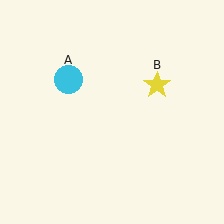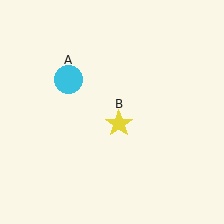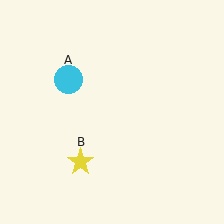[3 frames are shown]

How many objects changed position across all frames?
1 object changed position: yellow star (object B).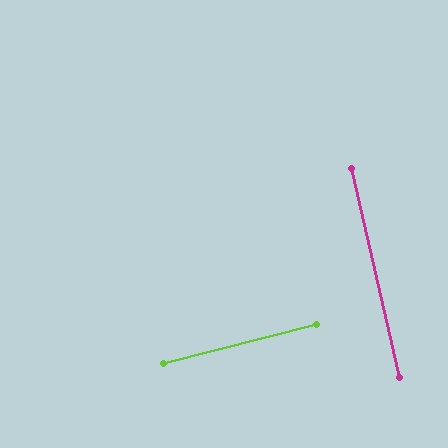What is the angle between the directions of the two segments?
Approximately 89 degrees.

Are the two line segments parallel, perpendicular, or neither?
Perpendicular — they meet at approximately 89°.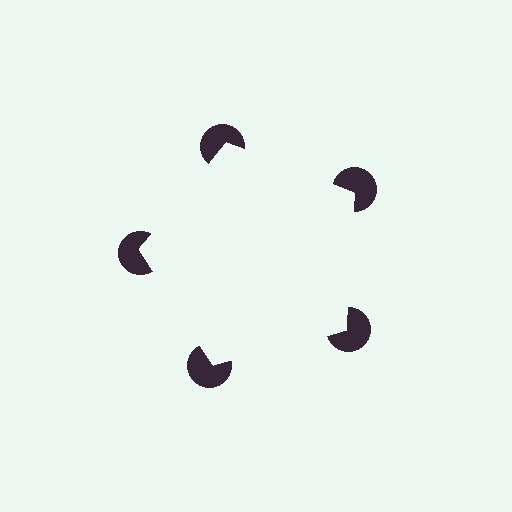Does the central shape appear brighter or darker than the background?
It typically appears slightly brighter than the background, even though no actual brightness change is drawn.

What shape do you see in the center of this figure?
An illusory pentagon — its edges are inferred from the aligned wedge cuts in the pac-man discs, not physically drawn.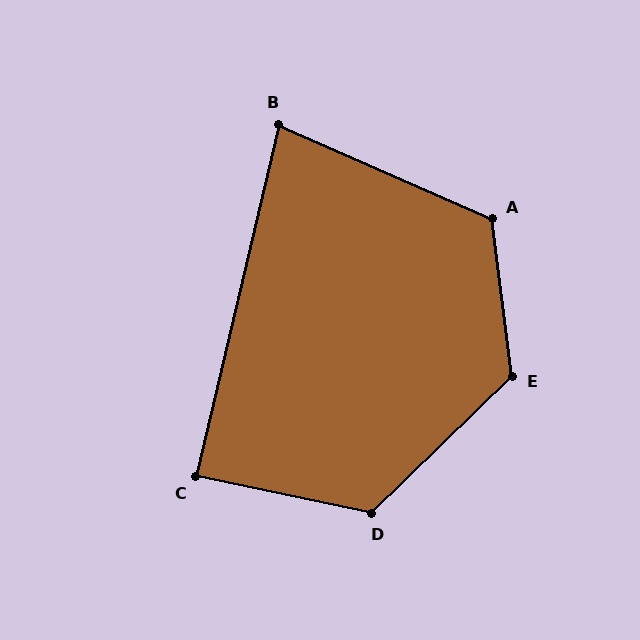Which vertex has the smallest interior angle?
B, at approximately 79 degrees.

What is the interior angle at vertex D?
Approximately 124 degrees (obtuse).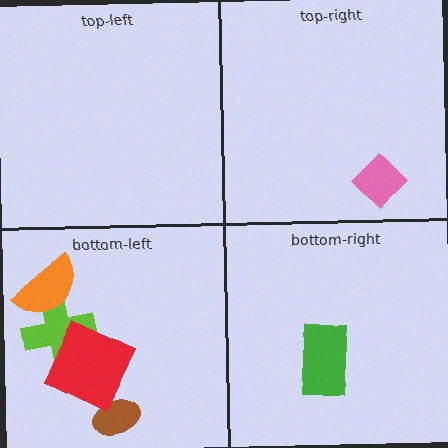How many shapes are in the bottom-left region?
4.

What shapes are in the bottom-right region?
The green rectangle.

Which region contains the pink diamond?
The top-right region.